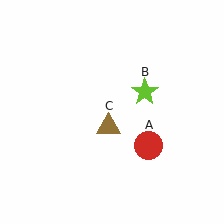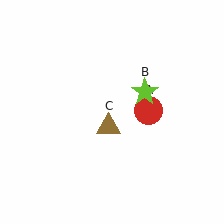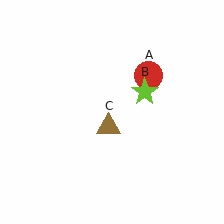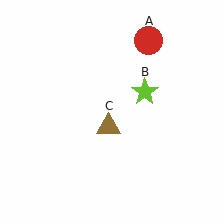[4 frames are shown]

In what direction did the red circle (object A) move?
The red circle (object A) moved up.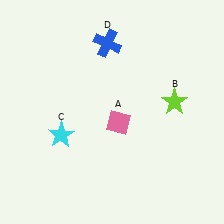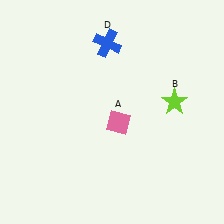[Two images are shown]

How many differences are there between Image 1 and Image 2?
There is 1 difference between the two images.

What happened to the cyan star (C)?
The cyan star (C) was removed in Image 2. It was in the bottom-left area of Image 1.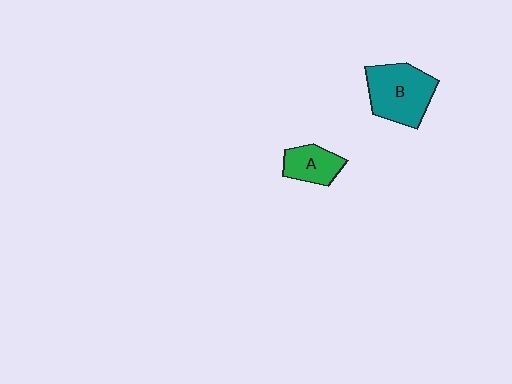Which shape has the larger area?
Shape B (teal).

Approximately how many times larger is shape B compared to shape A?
Approximately 1.8 times.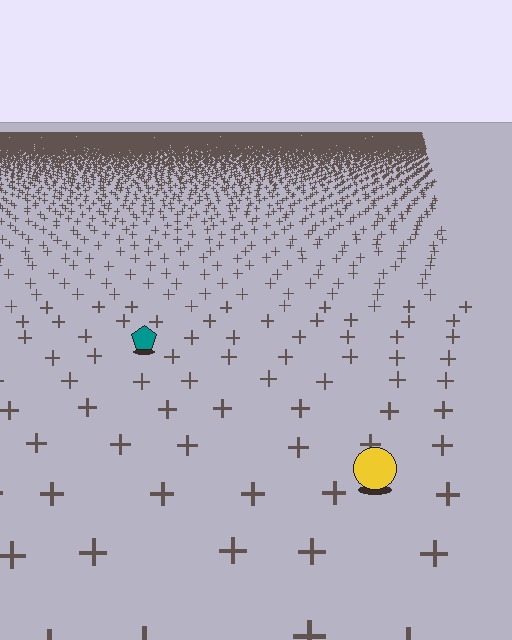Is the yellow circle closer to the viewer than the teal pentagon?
Yes. The yellow circle is closer — you can tell from the texture gradient: the ground texture is coarser near it.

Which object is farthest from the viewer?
The teal pentagon is farthest from the viewer. It appears smaller and the ground texture around it is denser.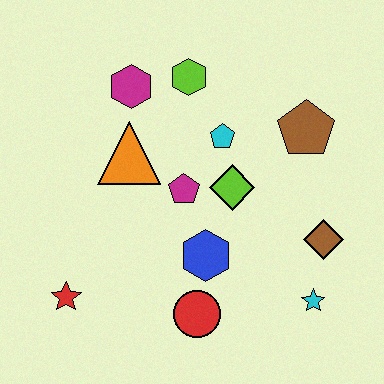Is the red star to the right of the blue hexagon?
No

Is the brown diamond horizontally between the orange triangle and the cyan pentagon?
No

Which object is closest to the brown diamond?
The cyan star is closest to the brown diamond.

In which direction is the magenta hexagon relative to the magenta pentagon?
The magenta hexagon is above the magenta pentagon.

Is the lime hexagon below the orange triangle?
No